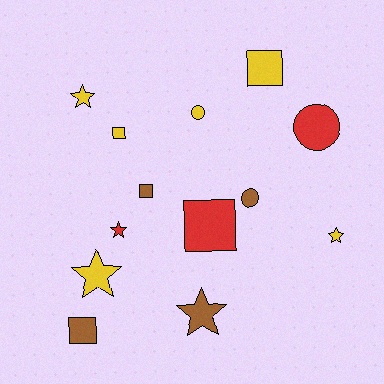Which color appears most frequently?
Yellow, with 6 objects.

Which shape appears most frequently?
Square, with 5 objects.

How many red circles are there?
There is 1 red circle.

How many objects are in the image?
There are 13 objects.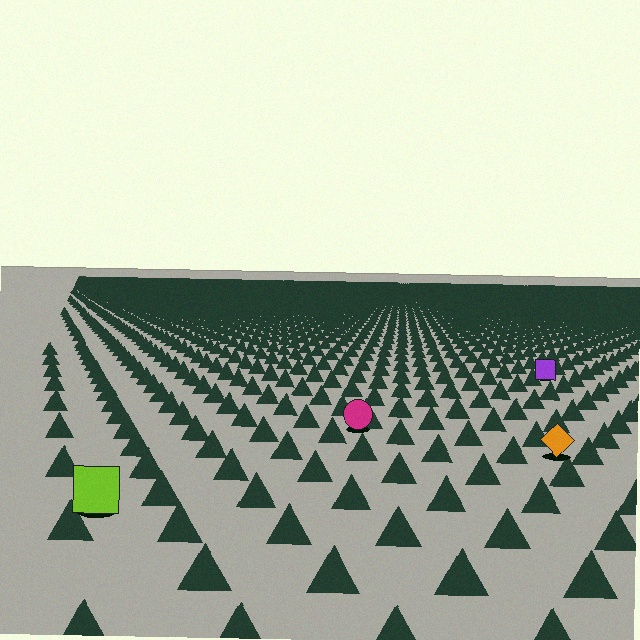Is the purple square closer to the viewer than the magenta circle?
No. The magenta circle is closer — you can tell from the texture gradient: the ground texture is coarser near it.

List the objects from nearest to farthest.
From nearest to farthest: the lime square, the orange diamond, the magenta circle, the purple square.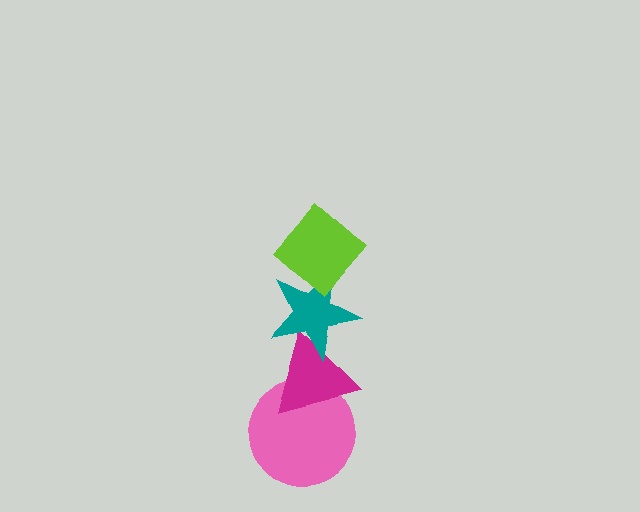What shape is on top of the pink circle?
The magenta triangle is on top of the pink circle.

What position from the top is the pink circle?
The pink circle is 4th from the top.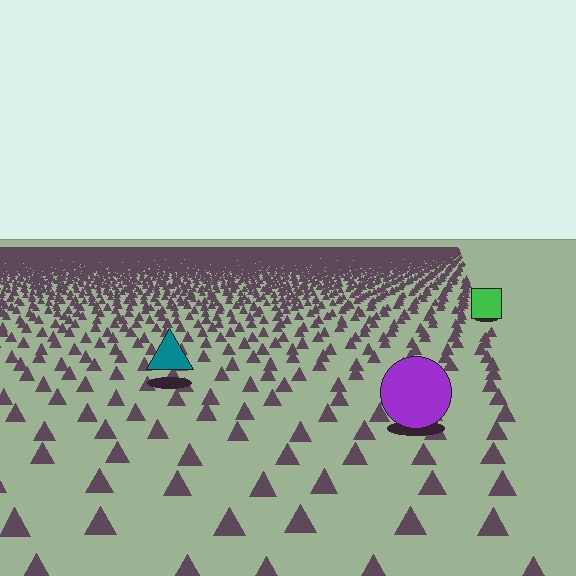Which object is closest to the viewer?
The purple circle is closest. The texture marks near it are larger and more spread out.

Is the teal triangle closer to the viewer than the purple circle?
No. The purple circle is closer — you can tell from the texture gradient: the ground texture is coarser near it.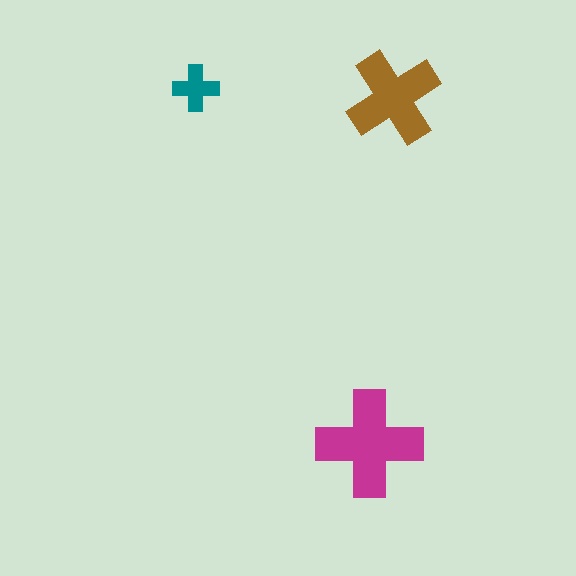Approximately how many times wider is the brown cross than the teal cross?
About 2 times wider.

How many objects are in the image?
There are 3 objects in the image.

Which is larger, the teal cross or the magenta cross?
The magenta one.